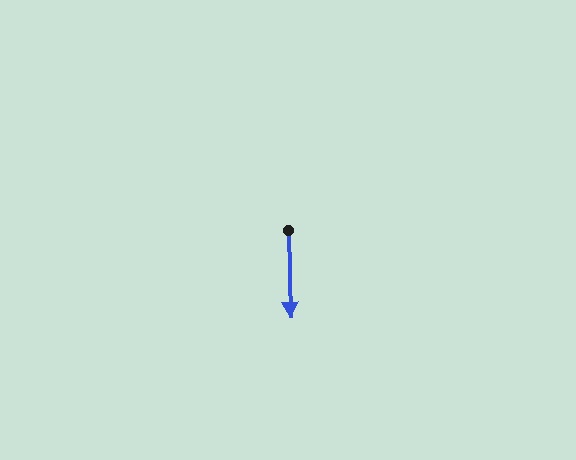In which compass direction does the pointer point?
South.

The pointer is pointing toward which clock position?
Roughly 6 o'clock.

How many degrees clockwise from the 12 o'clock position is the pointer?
Approximately 178 degrees.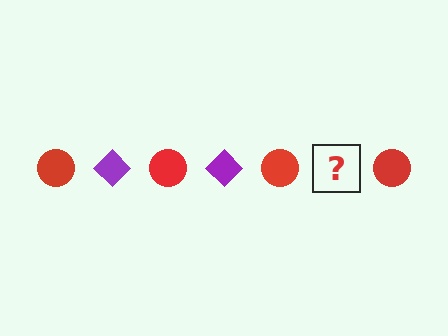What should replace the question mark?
The question mark should be replaced with a purple diamond.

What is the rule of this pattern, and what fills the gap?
The rule is that the pattern alternates between red circle and purple diamond. The gap should be filled with a purple diamond.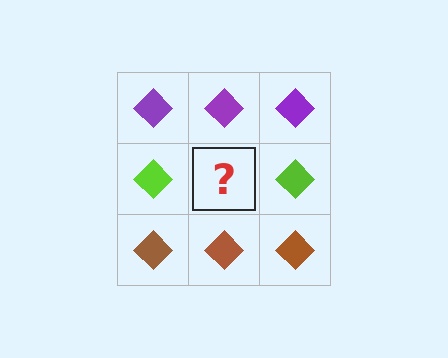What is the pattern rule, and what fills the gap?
The rule is that each row has a consistent color. The gap should be filled with a lime diamond.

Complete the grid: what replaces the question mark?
The question mark should be replaced with a lime diamond.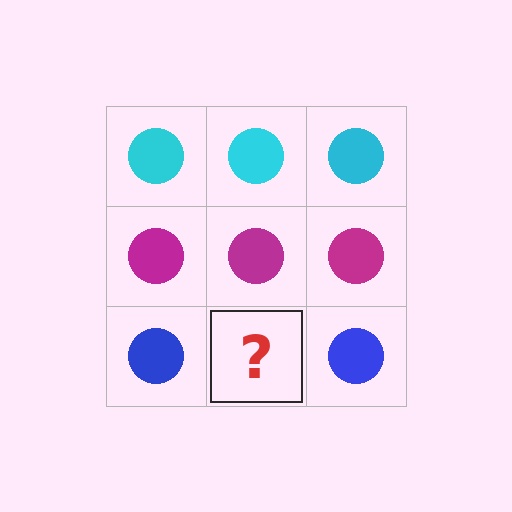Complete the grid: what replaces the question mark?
The question mark should be replaced with a blue circle.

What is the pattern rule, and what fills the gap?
The rule is that each row has a consistent color. The gap should be filled with a blue circle.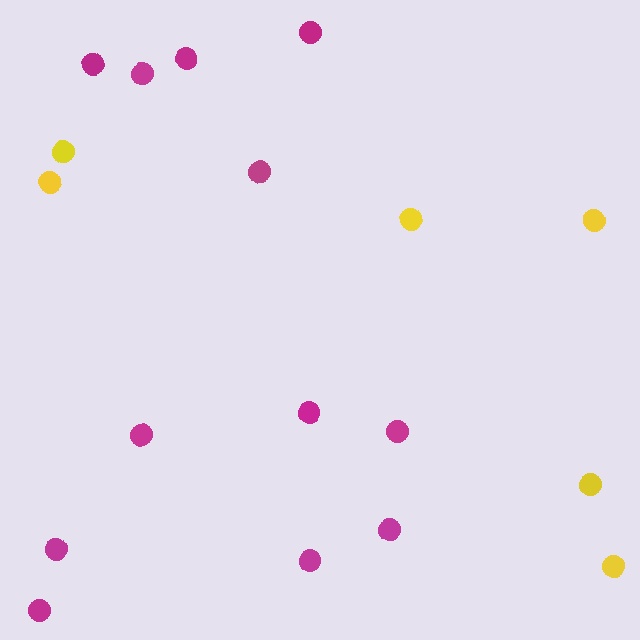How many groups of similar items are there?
There are 2 groups: one group of yellow circles (6) and one group of magenta circles (12).